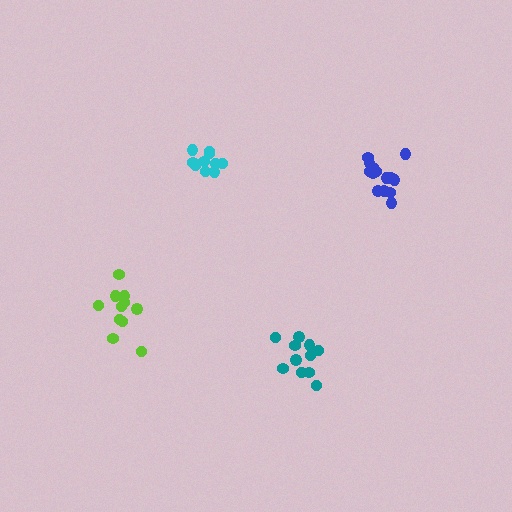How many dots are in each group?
Group 1: 14 dots, Group 2: 10 dots, Group 3: 11 dots, Group 4: 11 dots (46 total).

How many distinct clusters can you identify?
There are 4 distinct clusters.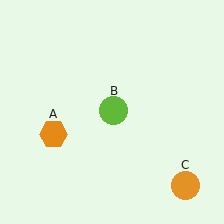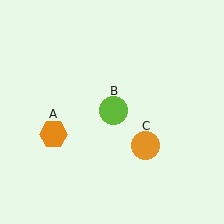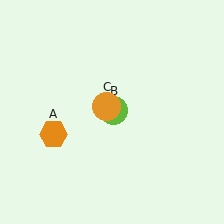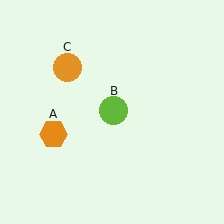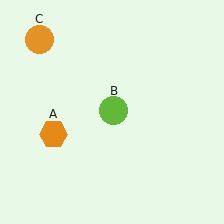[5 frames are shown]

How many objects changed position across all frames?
1 object changed position: orange circle (object C).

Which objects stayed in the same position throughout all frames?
Orange hexagon (object A) and lime circle (object B) remained stationary.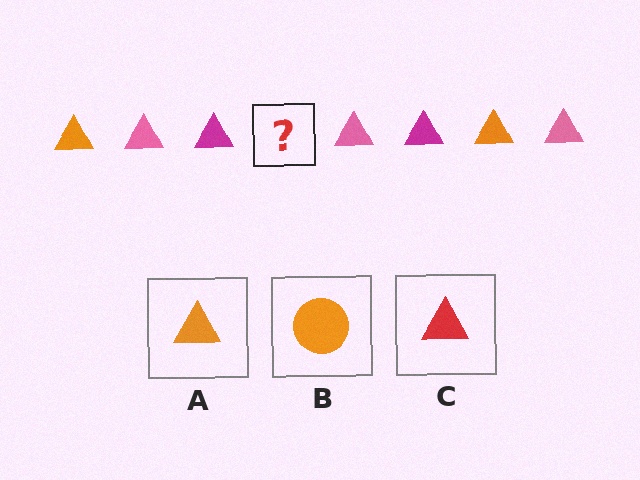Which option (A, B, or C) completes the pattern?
A.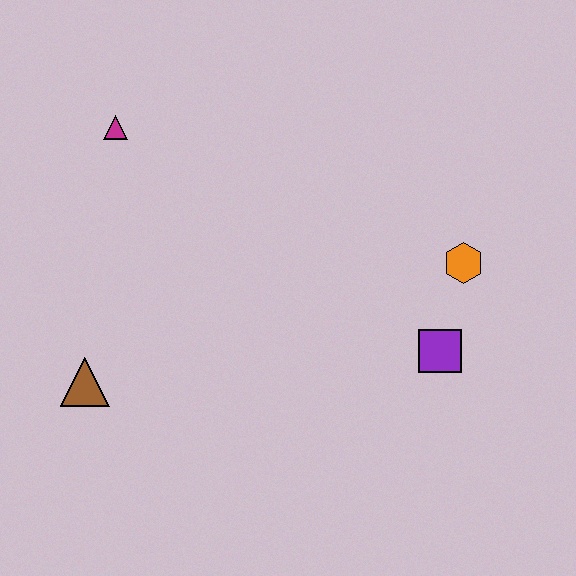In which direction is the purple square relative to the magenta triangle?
The purple square is to the right of the magenta triangle.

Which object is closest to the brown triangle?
The magenta triangle is closest to the brown triangle.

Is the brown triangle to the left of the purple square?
Yes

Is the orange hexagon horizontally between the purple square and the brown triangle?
No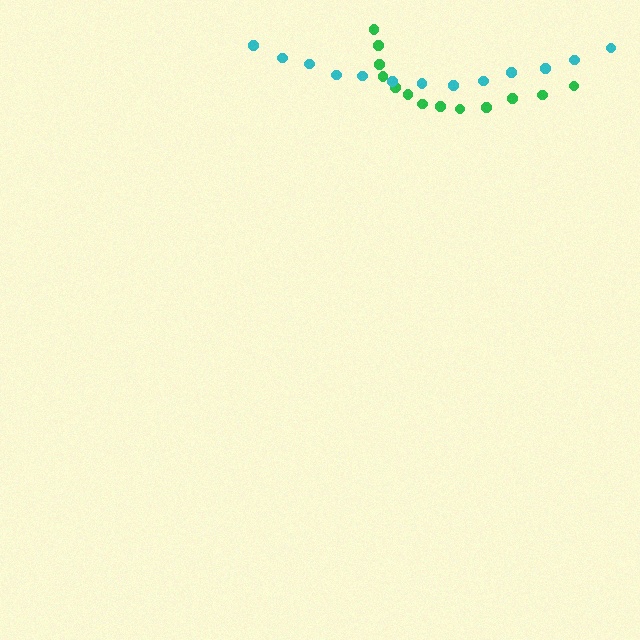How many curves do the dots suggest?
There are 2 distinct paths.